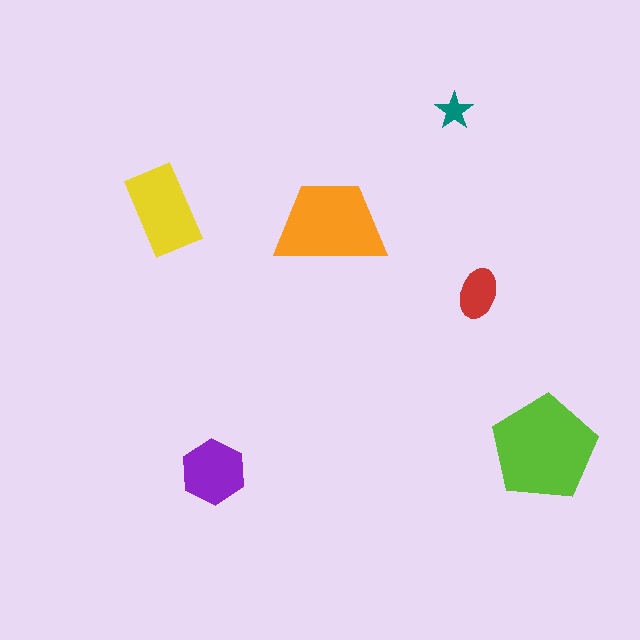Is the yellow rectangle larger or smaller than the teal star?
Larger.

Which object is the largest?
The lime pentagon.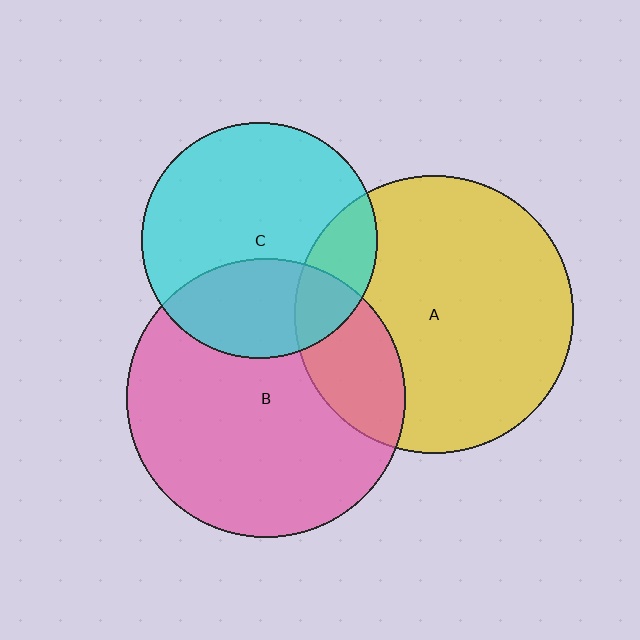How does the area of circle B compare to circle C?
Approximately 1.4 times.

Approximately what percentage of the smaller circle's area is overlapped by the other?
Approximately 20%.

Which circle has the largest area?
Circle B (pink).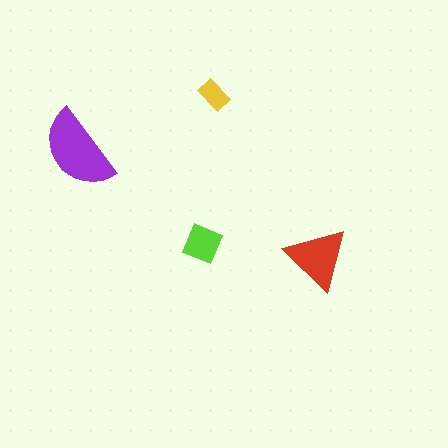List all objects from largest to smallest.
The purple semicircle, the red triangle, the lime square, the yellow rectangle.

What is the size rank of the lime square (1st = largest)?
3rd.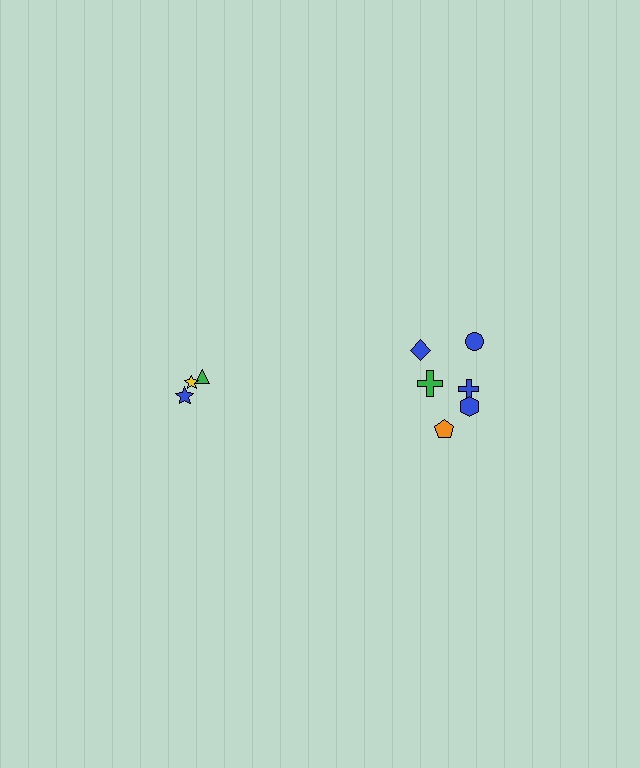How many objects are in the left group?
There are 3 objects.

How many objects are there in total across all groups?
There are 9 objects.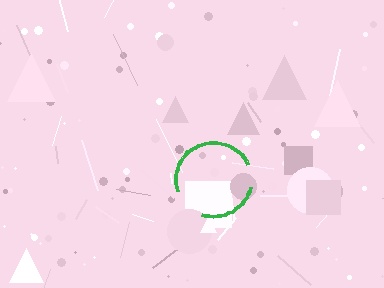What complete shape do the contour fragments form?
The contour fragments form a circle.